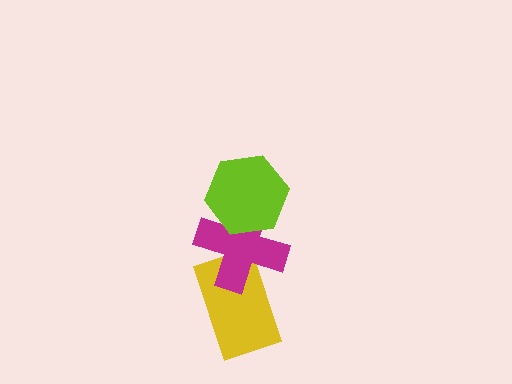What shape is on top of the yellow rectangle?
The magenta cross is on top of the yellow rectangle.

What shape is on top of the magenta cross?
The lime hexagon is on top of the magenta cross.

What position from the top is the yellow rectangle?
The yellow rectangle is 3rd from the top.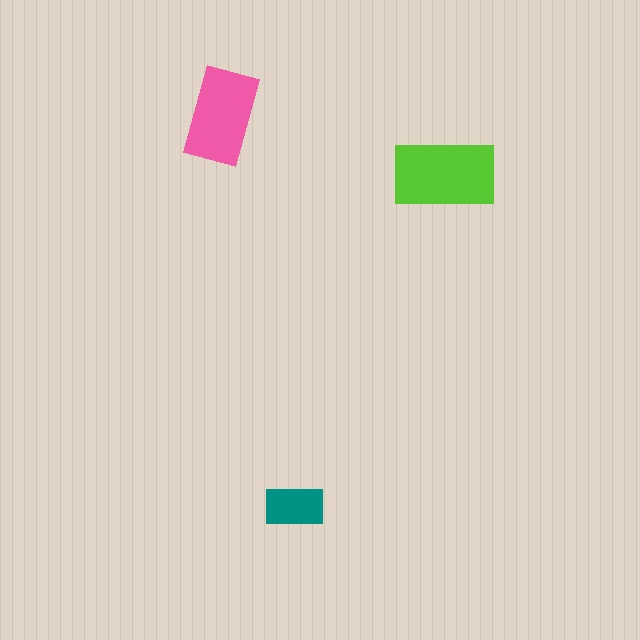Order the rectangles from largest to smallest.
the lime one, the pink one, the teal one.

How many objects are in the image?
There are 3 objects in the image.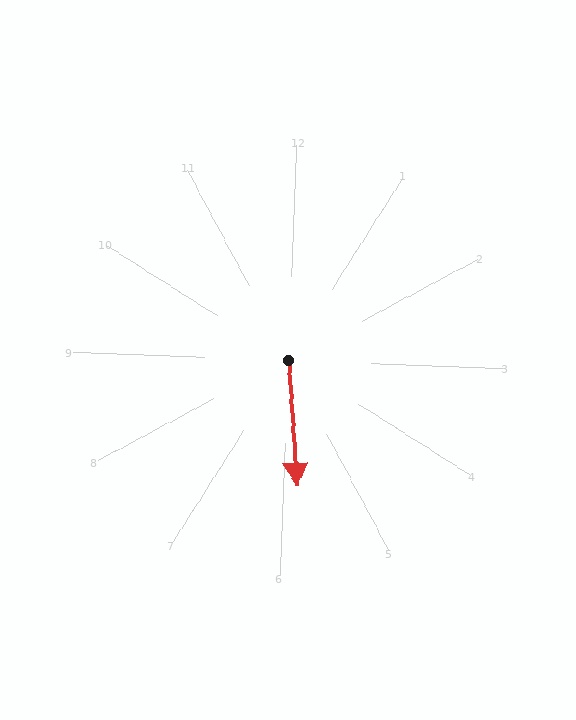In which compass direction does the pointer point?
South.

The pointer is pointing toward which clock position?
Roughly 6 o'clock.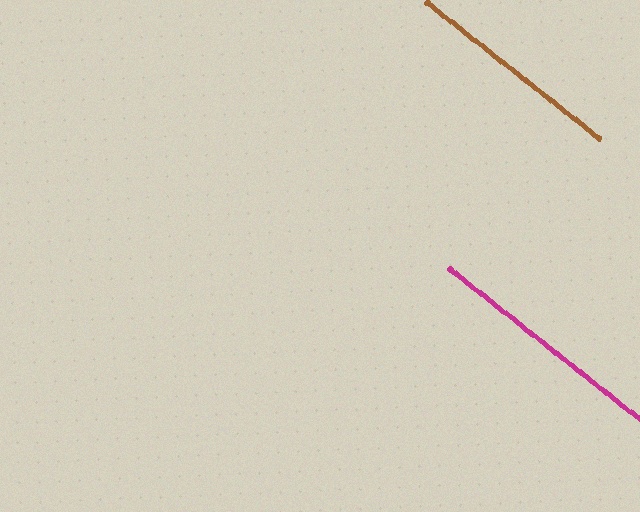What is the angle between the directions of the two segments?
Approximately 0 degrees.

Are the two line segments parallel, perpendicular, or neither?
Parallel — their directions differ by only 0.2°.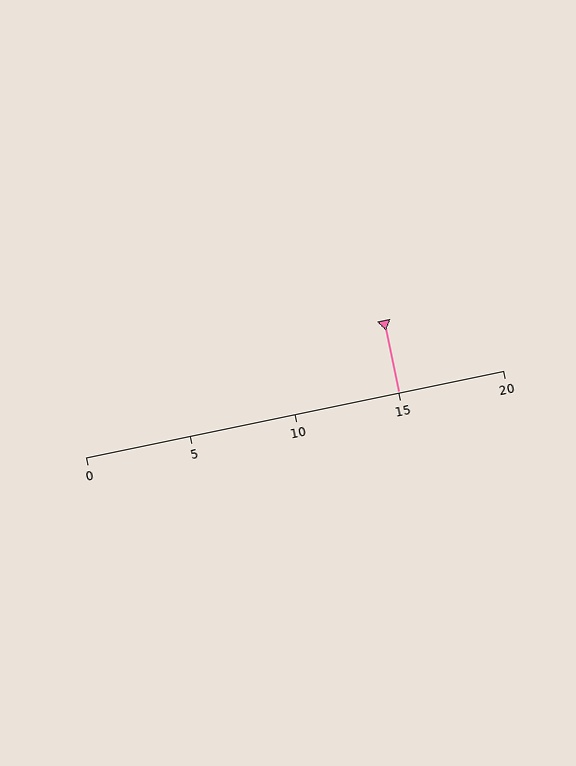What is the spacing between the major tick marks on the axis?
The major ticks are spaced 5 apart.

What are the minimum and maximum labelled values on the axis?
The axis runs from 0 to 20.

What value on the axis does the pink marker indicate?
The marker indicates approximately 15.